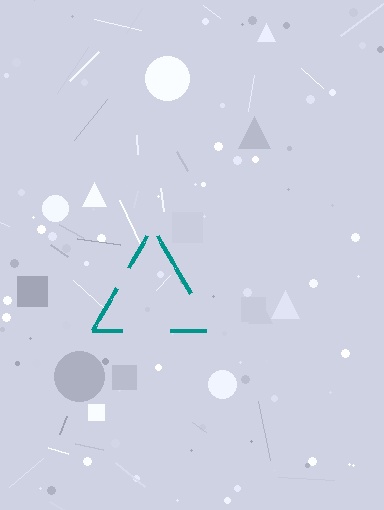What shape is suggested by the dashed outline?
The dashed outline suggests a triangle.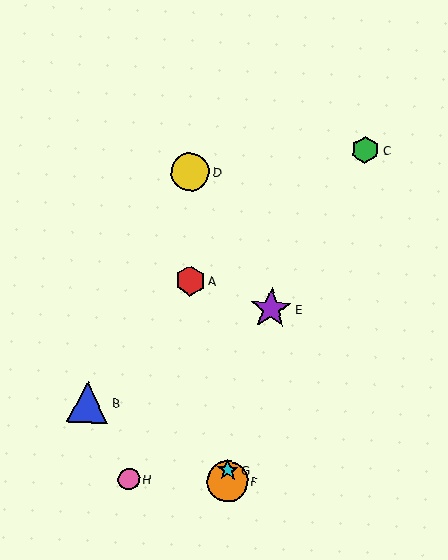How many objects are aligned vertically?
2 objects (F, G) are aligned vertically.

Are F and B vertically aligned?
No, F is at x≈227 and B is at x≈88.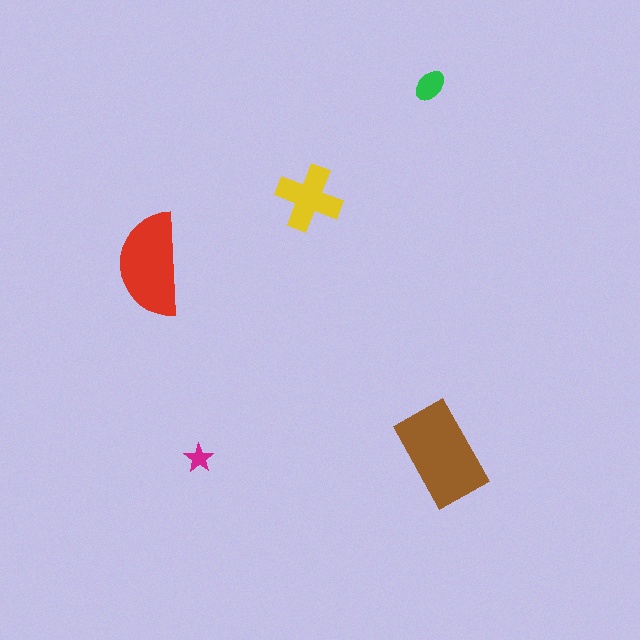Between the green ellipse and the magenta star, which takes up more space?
The green ellipse.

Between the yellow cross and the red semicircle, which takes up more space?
The red semicircle.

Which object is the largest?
The brown rectangle.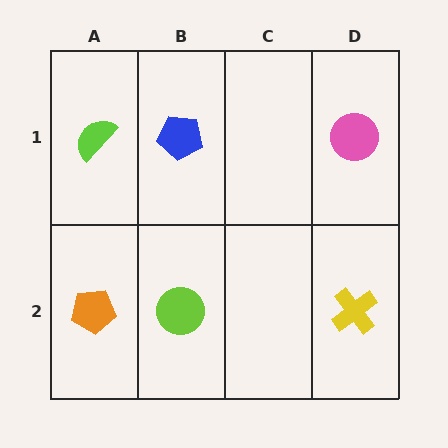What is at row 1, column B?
A blue pentagon.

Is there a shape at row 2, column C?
No, that cell is empty.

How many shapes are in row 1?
3 shapes.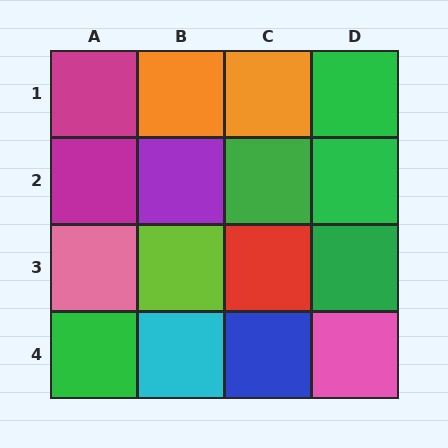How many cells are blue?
1 cell is blue.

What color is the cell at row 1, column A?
Magenta.